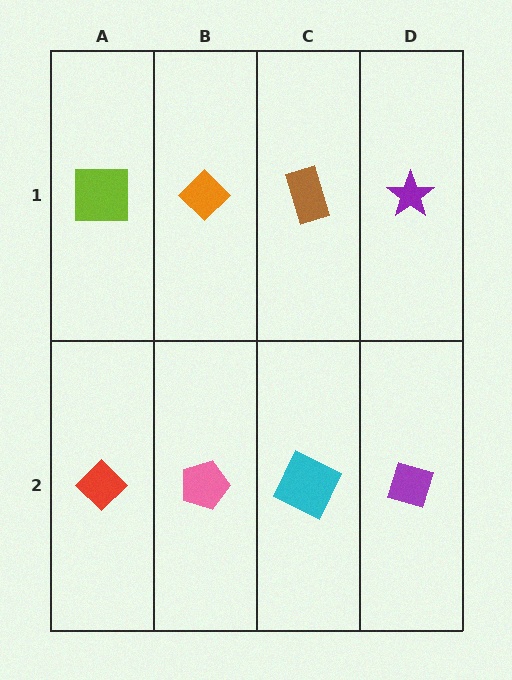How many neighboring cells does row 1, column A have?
2.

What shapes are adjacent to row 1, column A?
A red diamond (row 2, column A), an orange diamond (row 1, column B).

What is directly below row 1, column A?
A red diamond.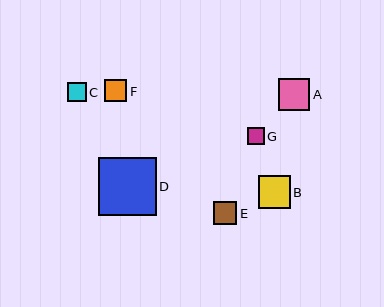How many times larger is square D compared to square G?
Square D is approximately 3.4 times the size of square G.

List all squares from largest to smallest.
From largest to smallest: D, B, A, E, F, C, G.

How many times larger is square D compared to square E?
Square D is approximately 2.5 times the size of square E.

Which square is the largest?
Square D is the largest with a size of approximately 58 pixels.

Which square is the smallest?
Square G is the smallest with a size of approximately 17 pixels.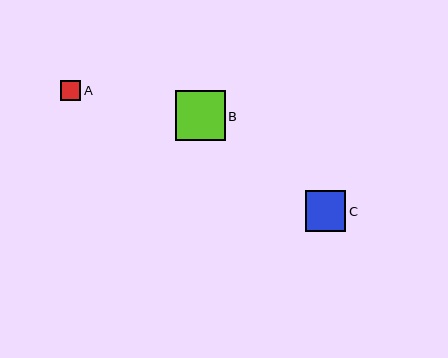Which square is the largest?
Square B is the largest with a size of approximately 50 pixels.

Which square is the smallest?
Square A is the smallest with a size of approximately 20 pixels.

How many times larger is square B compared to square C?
Square B is approximately 1.2 times the size of square C.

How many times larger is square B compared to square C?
Square B is approximately 1.2 times the size of square C.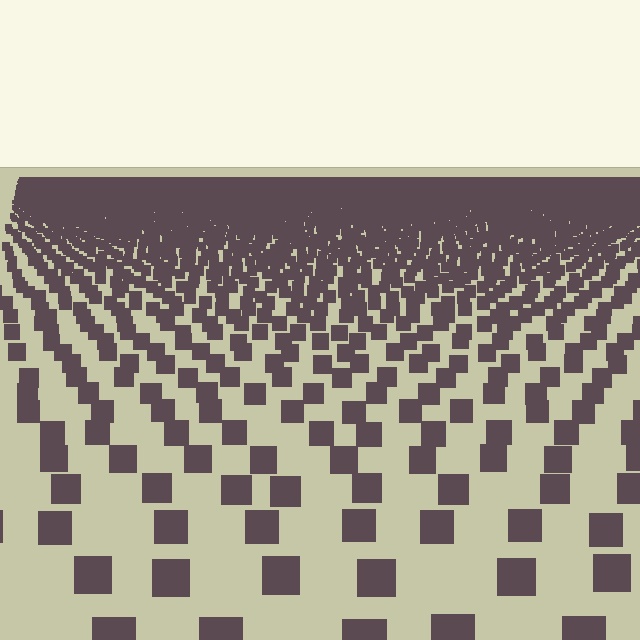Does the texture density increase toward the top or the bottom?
Density increases toward the top.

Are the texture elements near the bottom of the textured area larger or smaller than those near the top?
Larger. Near the bottom, elements are closer to the viewer and appear at a bigger on-screen size.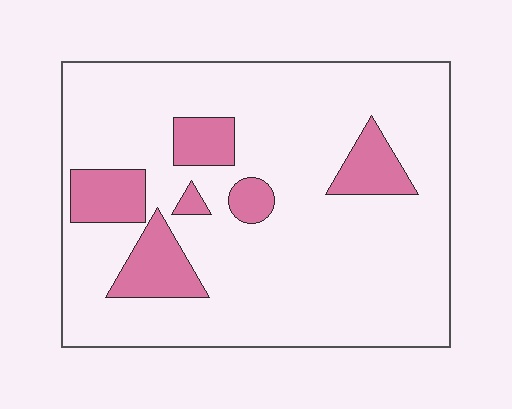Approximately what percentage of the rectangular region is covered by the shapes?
Approximately 15%.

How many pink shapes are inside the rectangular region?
6.